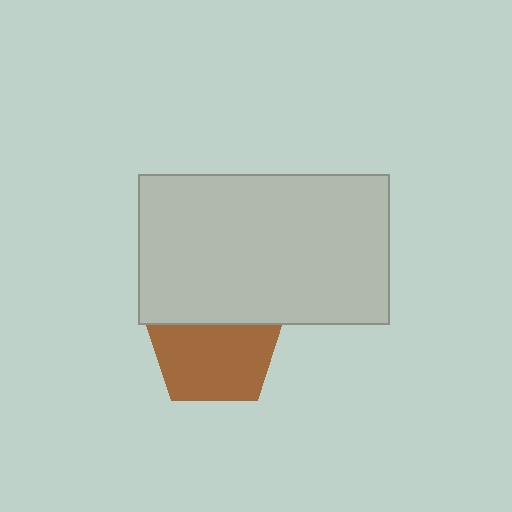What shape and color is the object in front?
The object in front is a light gray rectangle.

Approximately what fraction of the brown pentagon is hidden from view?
Roughly 34% of the brown pentagon is hidden behind the light gray rectangle.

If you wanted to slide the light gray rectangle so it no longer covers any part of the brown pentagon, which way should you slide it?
Slide it up — that is the most direct way to separate the two shapes.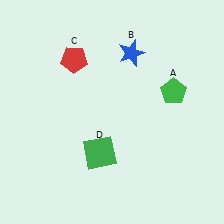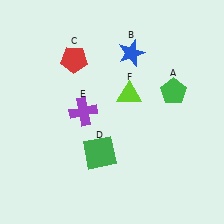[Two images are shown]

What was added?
A purple cross (E), a lime triangle (F) were added in Image 2.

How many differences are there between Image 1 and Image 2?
There are 2 differences between the two images.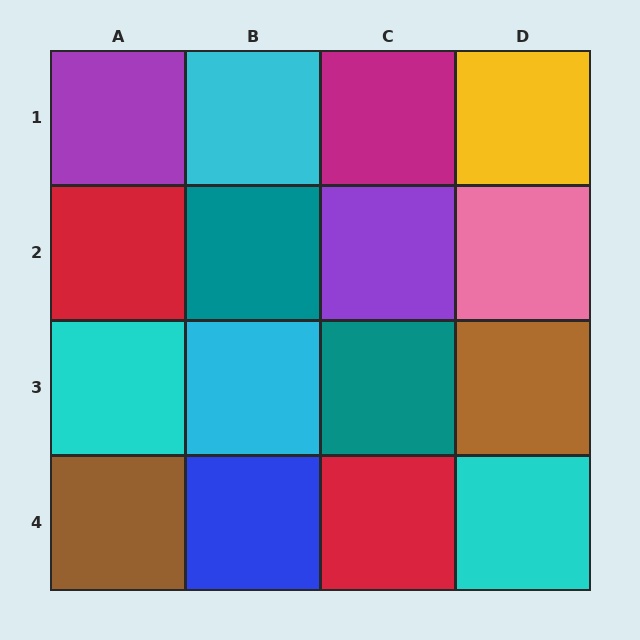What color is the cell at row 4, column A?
Brown.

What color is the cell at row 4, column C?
Red.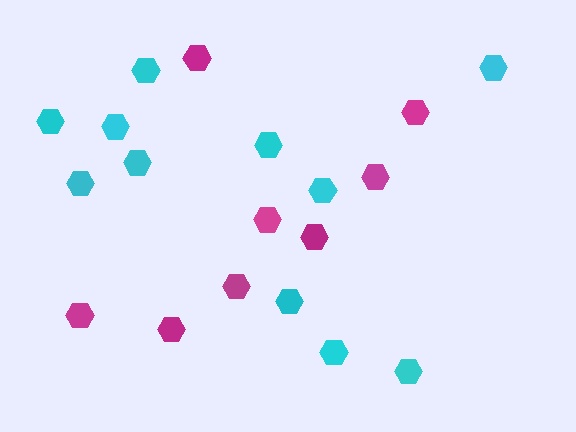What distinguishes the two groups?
There are 2 groups: one group of magenta hexagons (8) and one group of cyan hexagons (11).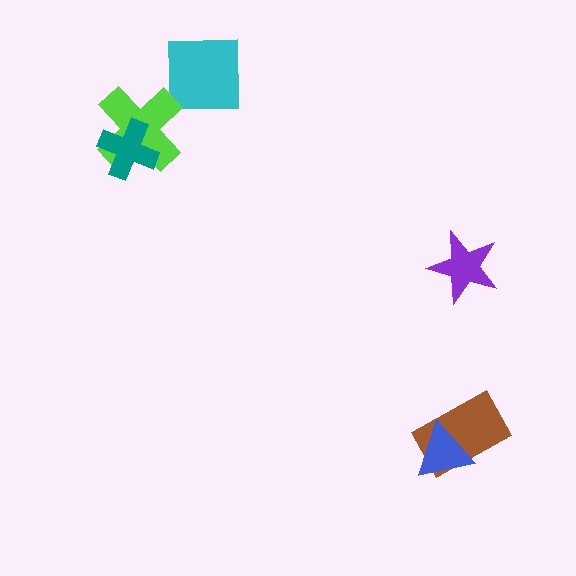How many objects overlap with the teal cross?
1 object overlaps with the teal cross.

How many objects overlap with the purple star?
0 objects overlap with the purple star.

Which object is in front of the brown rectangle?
The blue triangle is in front of the brown rectangle.